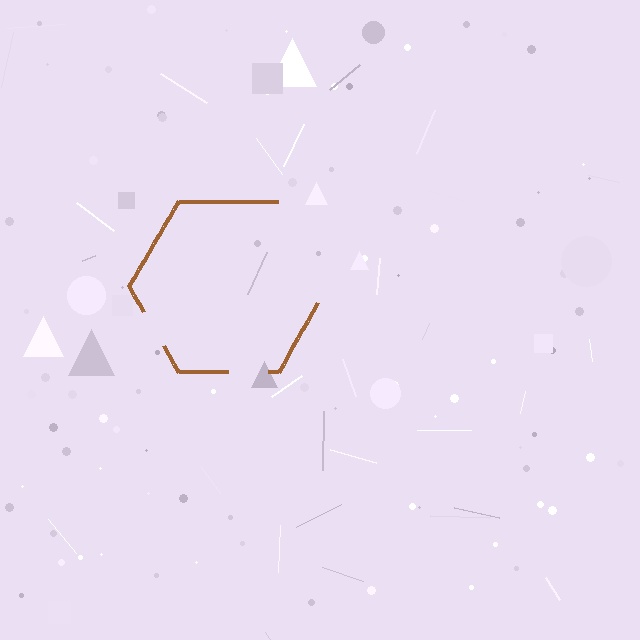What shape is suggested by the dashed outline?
The dashed outline suggests a hexagon.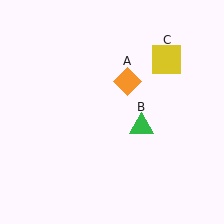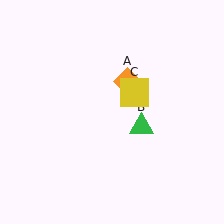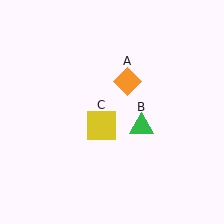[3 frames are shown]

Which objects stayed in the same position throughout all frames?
Orange diamond (object A) and green triangle (object B) remained stationary.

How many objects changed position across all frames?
1 object changed position: yellow square (object C).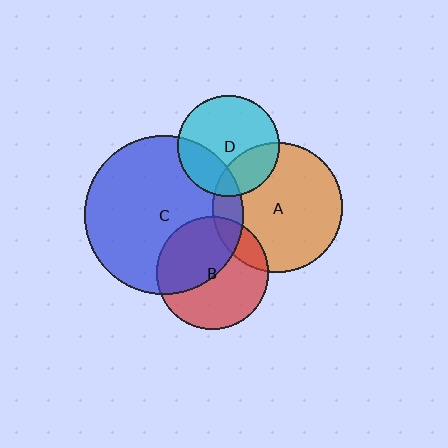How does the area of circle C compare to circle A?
Approximately 1.5 times.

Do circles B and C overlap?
Yes.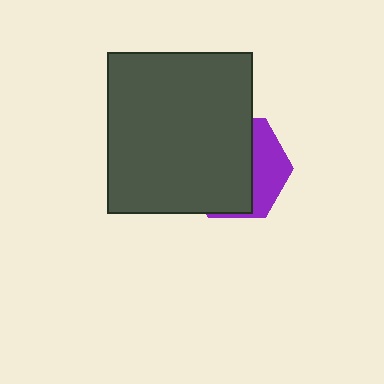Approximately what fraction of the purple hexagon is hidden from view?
Roughly 67% of the purple hexagon is hidden behind the dark gray rectangle.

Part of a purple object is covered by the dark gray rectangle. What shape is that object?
It is a hexagon.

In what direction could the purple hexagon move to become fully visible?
The purple hexagon could move right. That would shift it out from behind the dark gray rectangle entirely.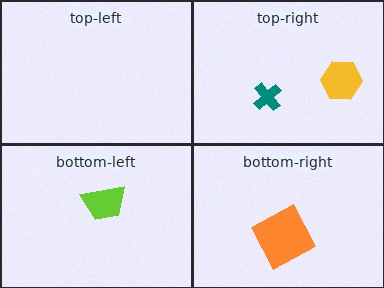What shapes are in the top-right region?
The yellow hexagon, the teal cross.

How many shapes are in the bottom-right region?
1.